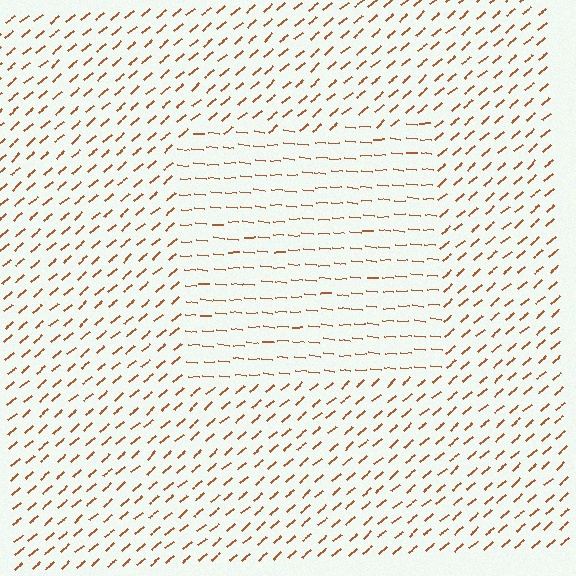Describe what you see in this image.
The image is filled with small brown line segments. A rectangle region in the image has lines oriented differently from the surrounding lines, creating a visible texture boundary.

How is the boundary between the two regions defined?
The boundary is defined purely by a change in line orientation (approximately 45 degrees difference). All lines are the same color and thickness.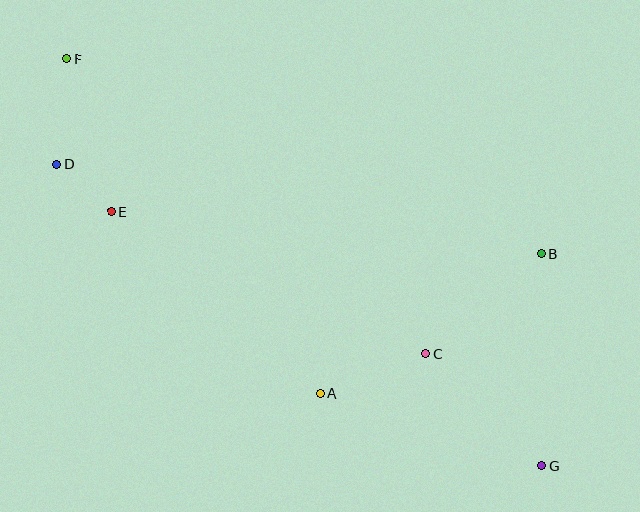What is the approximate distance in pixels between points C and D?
The distance between C and D is approximately 415 pixels.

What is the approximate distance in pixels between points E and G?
The distance between E and G is approximately 499 pixels.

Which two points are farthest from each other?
Points F and G are farthest from each other.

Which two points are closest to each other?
Points D and E are closest to each other.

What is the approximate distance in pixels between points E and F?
The distance between E and F is approximately 159 pixels.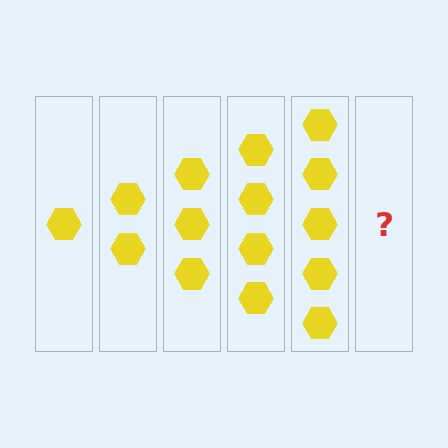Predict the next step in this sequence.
The next step is 6 hexagons.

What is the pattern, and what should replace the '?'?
The pattern is that each step adds one more hexagon. The '?' should be 6 hexagons.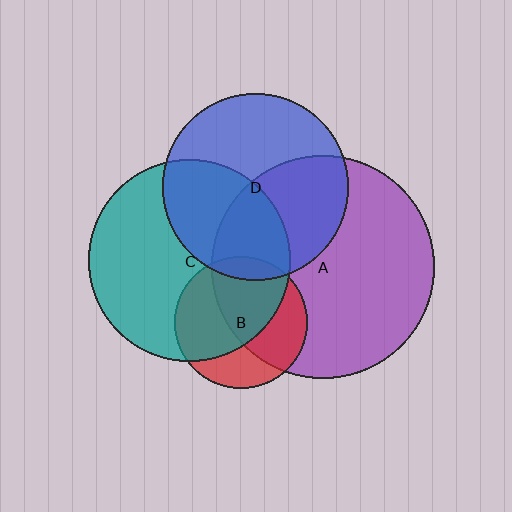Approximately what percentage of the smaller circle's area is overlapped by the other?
Approximately 40%.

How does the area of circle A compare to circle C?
Approximately 1.2 times.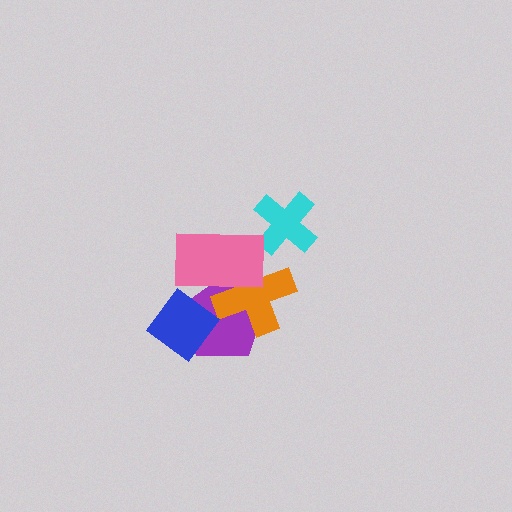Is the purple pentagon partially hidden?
Yes, it is partially covered by another shape.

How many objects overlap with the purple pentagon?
3 objects overlap with the purple pentagon.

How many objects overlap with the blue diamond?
1 object overlaps with the blue diamond.